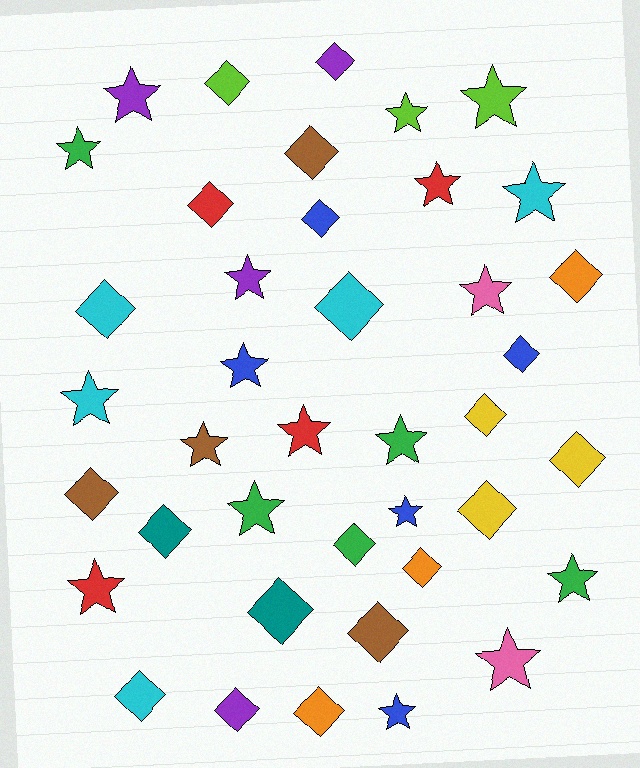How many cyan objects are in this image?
There are 5 cyan objects.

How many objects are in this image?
There are 40 objects.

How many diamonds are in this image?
There are 21 diamonds.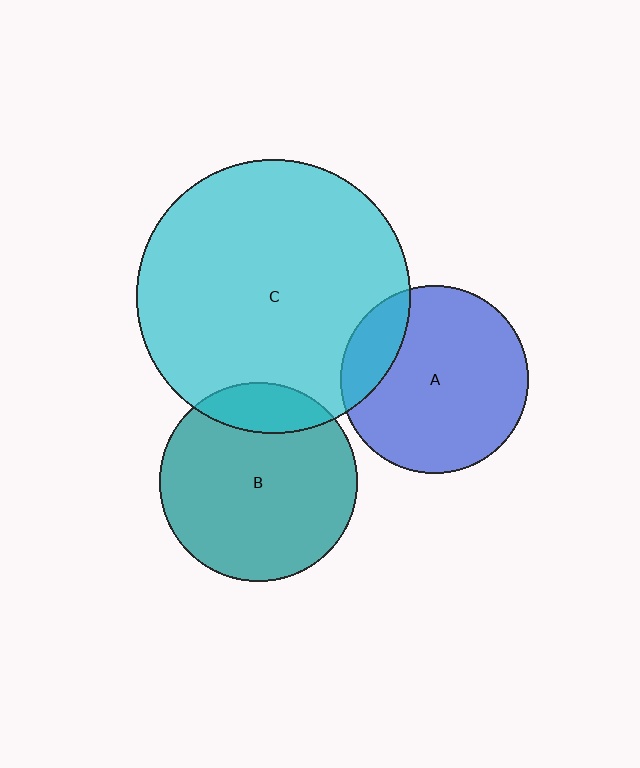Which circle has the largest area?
Circle C (cyan).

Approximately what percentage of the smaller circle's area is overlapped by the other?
Approximately 15%.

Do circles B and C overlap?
Yes.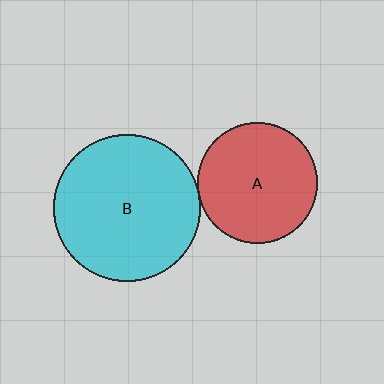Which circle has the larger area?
Circle B (cyan).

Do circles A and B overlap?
Yes.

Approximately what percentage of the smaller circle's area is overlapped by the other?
Approximately 5%.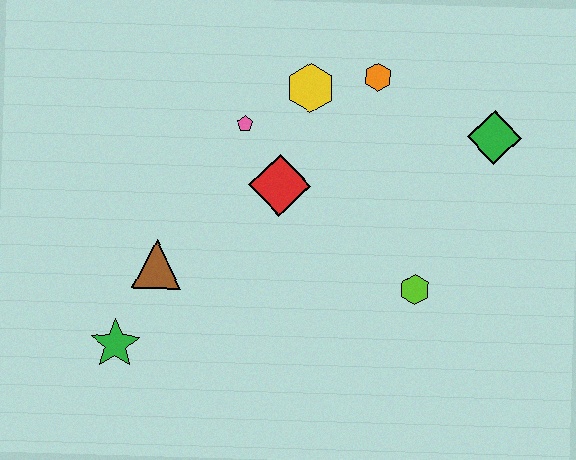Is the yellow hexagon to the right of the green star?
Yes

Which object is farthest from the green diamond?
The green star is farthest from the green diamond.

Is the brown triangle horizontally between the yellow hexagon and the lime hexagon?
No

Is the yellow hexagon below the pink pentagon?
No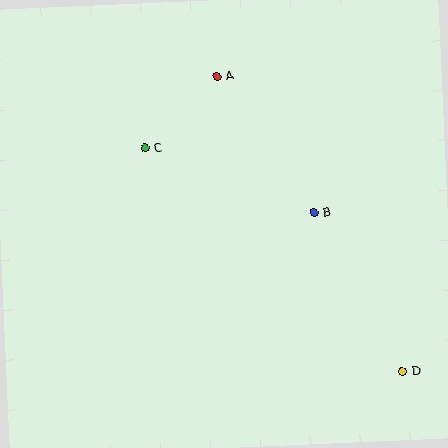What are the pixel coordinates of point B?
Point B is at (314, 213).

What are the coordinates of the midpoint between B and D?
The midpoint between B and D is at (358, 292).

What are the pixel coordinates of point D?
Point D is at (402, 372).